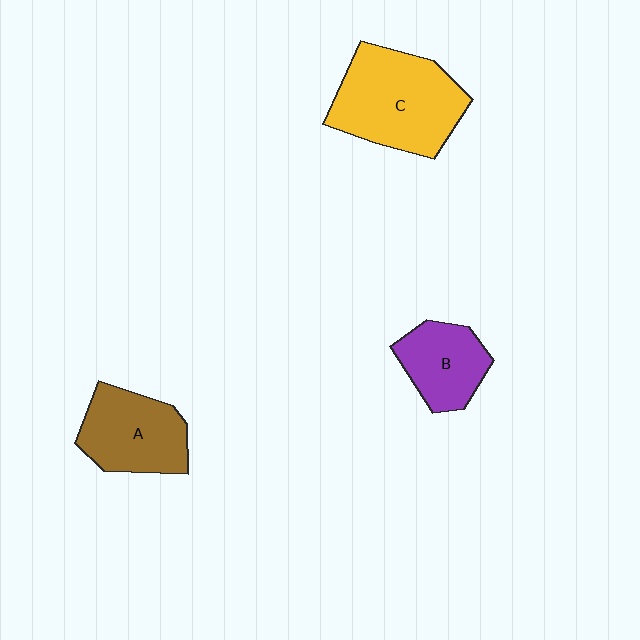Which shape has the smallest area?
Shape B (purple).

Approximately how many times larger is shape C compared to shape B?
Approximately 1.8 times.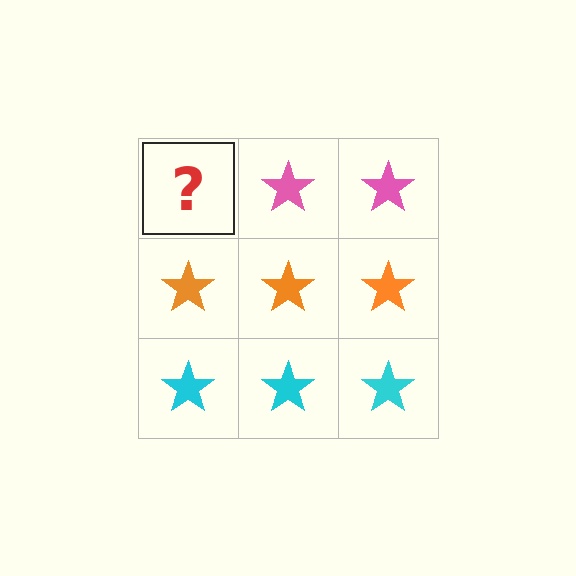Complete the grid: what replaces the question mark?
The question mark should be replaced with a pink star.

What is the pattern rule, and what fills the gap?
The rule is that each row has a consistent color. The gap should be filled with a pink star.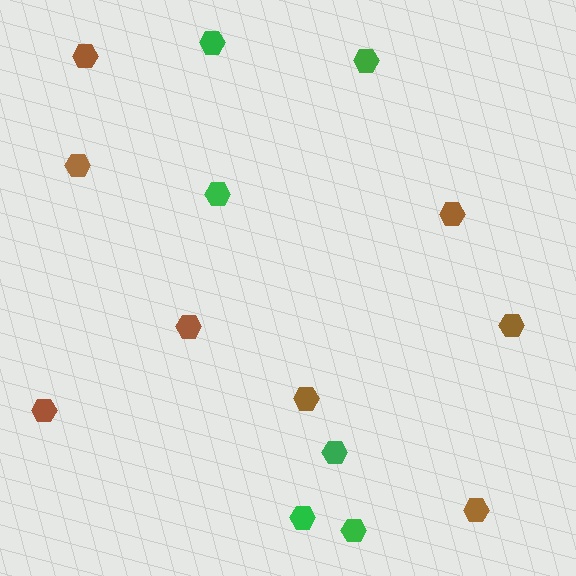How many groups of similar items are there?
There are 2 groups: one group of brown hexagons (8) and one group of green hexagons (6).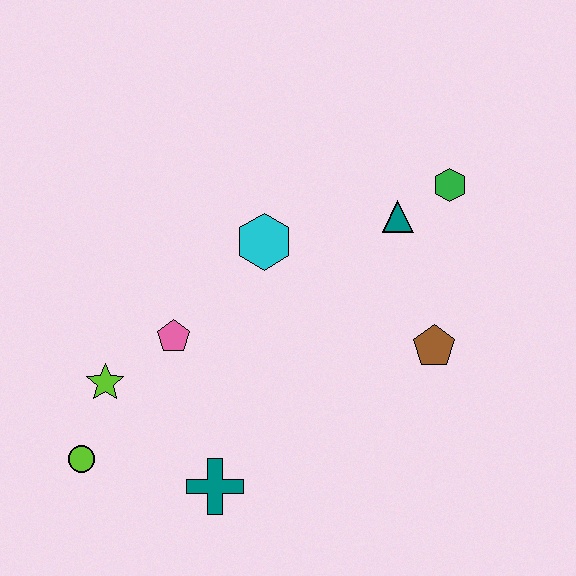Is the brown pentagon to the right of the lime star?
Yes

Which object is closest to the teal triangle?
The green hexagon is closest to the teal triangle.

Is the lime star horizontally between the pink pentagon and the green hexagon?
No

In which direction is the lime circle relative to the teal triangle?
The lime circle is to the left of the teal triangle.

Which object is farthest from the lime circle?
The green hexagon is farthest from the lime circle.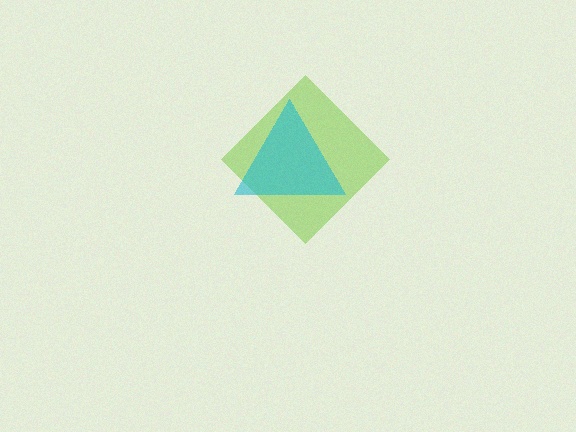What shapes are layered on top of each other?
The layered shapes are: a lime diamond, a cyan triangle.